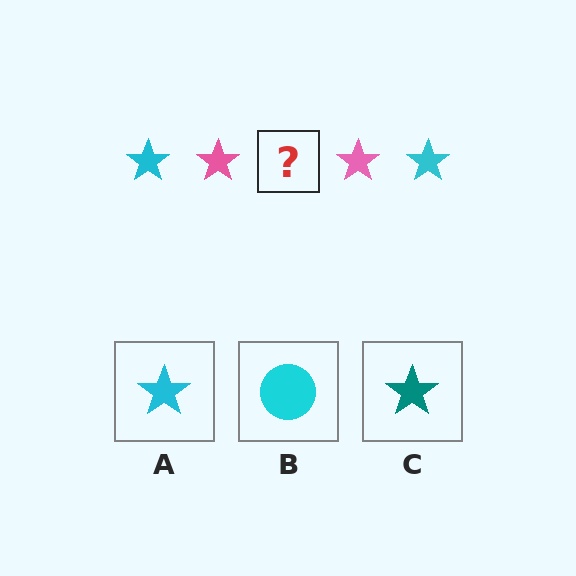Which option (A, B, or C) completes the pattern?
A.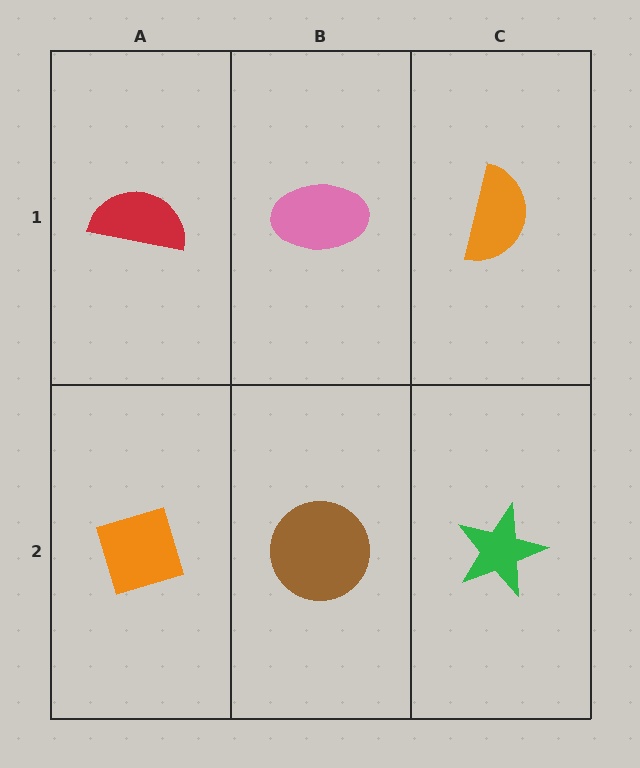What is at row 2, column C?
A green star.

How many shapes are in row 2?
3 shapes.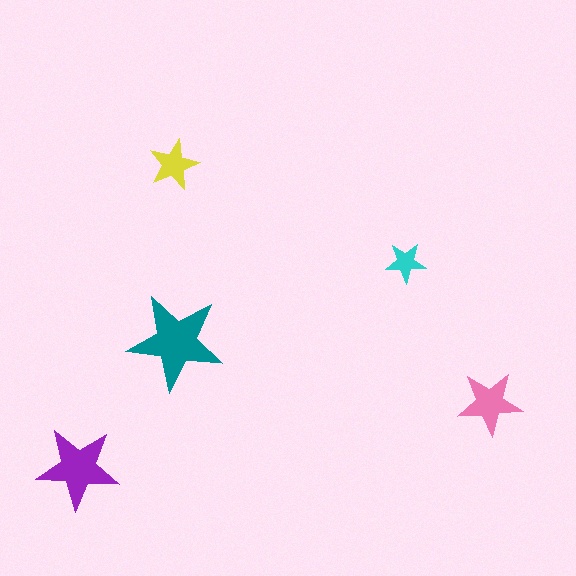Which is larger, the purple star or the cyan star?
The purple one.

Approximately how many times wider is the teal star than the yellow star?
About 2 times wider.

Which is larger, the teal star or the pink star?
The teal one.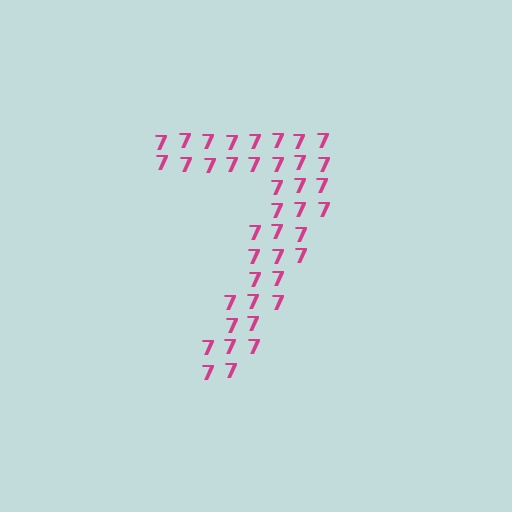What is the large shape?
The large shape is the digit 7.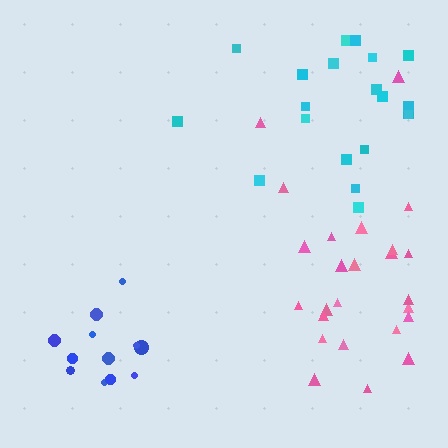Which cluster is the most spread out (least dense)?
Pink.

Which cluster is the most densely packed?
Blue.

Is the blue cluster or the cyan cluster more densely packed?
Blue.